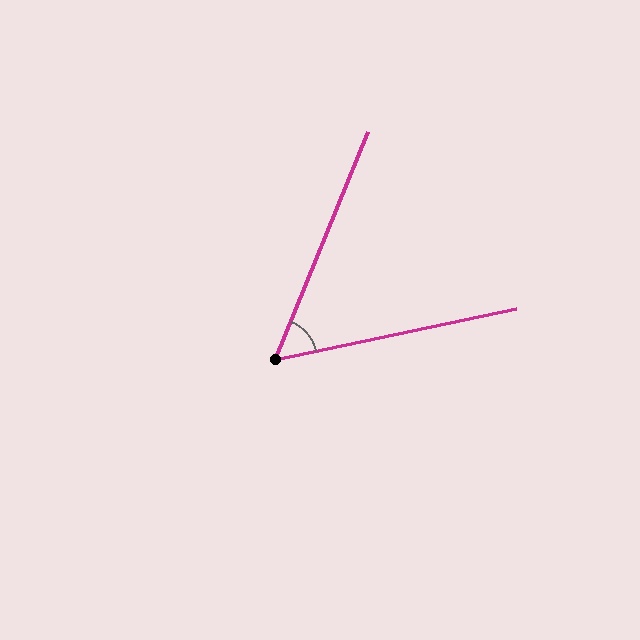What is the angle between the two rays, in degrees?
Approximately 56 degrees.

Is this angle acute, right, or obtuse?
It is acute.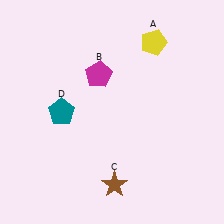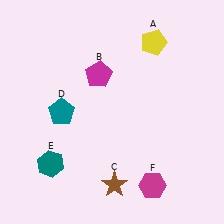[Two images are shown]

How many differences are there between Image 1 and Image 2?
There are 2 differences between the two images.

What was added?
A teal hexagon (E), a magenta hexagon (F) were added in Image 2.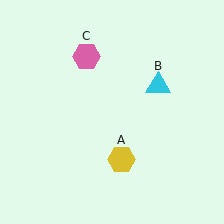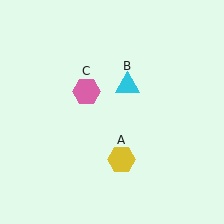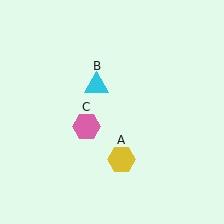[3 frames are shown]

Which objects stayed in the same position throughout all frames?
Yellow hexagon (object A) remained stationary.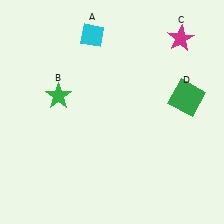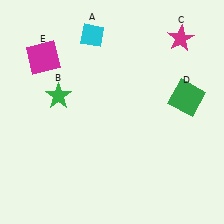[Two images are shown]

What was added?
A magenta square (E) was added in Image 2.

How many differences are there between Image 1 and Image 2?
There is 1 difference between the two images.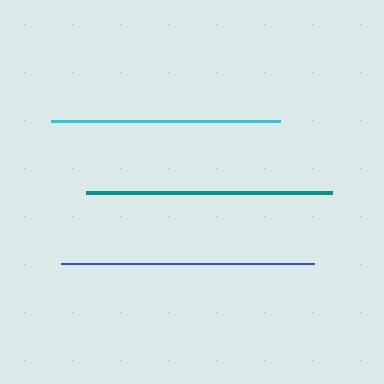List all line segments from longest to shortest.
From longest to shortest: blue, teal, cyan.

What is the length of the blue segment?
The blue segment is approximately 253 pixels long.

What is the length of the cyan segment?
The cyan segment is approximately 229 pixels long.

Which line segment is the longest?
The blue line is the longest at approximately 253 pixels.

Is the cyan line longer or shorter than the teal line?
The teal line is longer than the cyan line.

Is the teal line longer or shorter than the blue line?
The blue line is longer than the teal line.